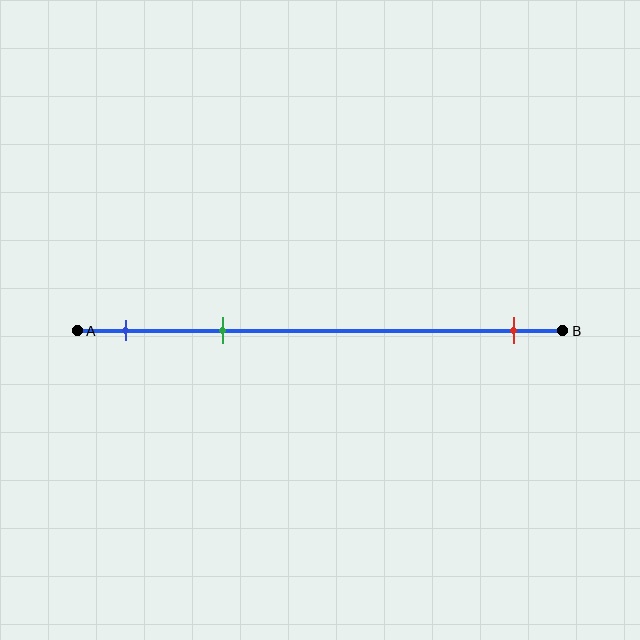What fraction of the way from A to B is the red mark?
The red mark is approximately 90% (0.9) of the way from A to B.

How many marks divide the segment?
There are 3 marks dividing the segment.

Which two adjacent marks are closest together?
The blue and green marks are the closest adjacent pair.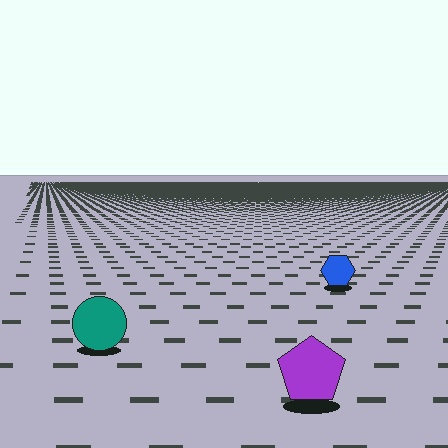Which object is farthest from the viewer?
The blue hexagon is farthest from the viewer. It appears smaller and the ground texture around it is denser.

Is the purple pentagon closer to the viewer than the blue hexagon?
Yes. The purple pentagon is closer — you can tell from the texture gradient: the ground texture is coarser near it.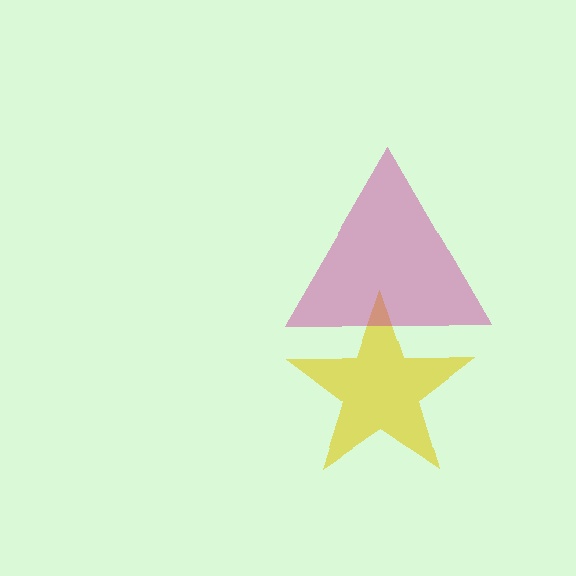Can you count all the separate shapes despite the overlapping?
Yes, there are 2 separate shapes.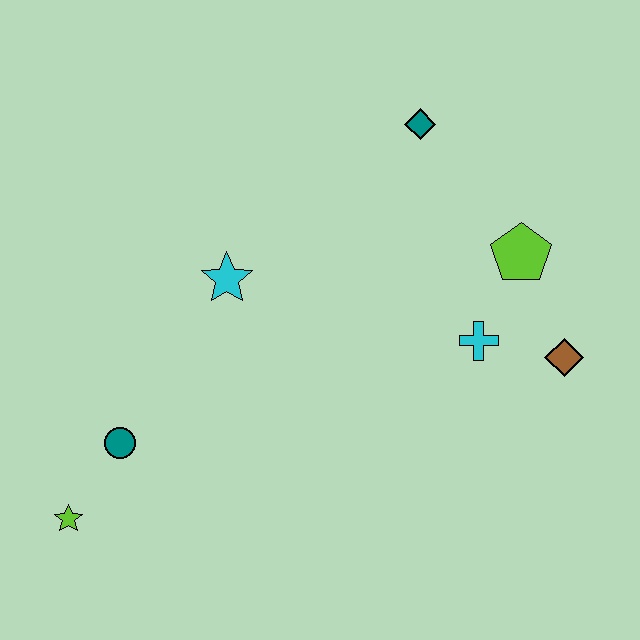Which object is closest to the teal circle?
The lime star is closest to the teal circle.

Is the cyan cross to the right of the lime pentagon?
No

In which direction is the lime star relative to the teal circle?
The lime star is below the teal circle.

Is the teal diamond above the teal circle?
Yes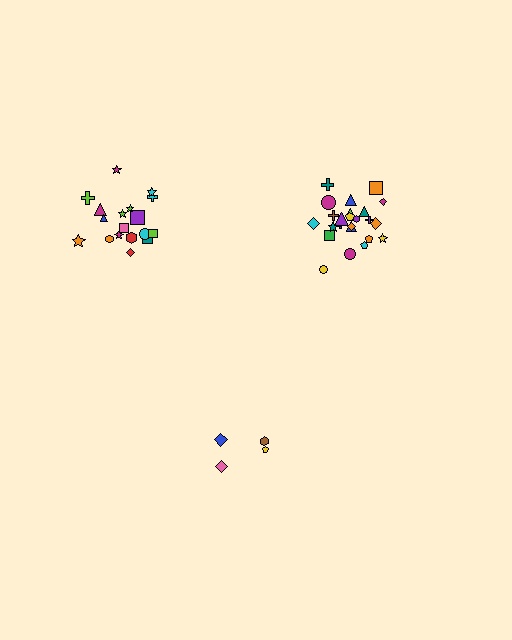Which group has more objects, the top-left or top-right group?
The top-right group.